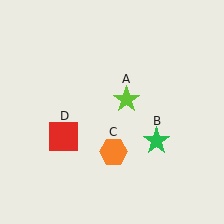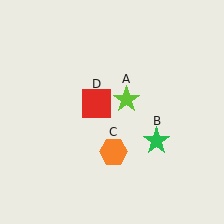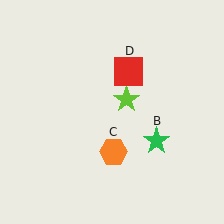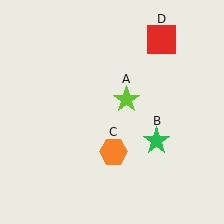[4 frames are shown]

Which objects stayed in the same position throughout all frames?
Lime star (object A) and green star (object B) and orange hexagon (object C) remained stationary.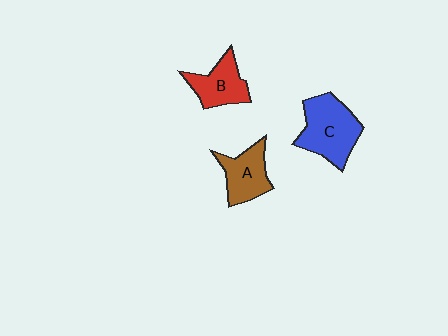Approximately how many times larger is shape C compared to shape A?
Approximately 1.4 times.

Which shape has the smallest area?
Shape B (red).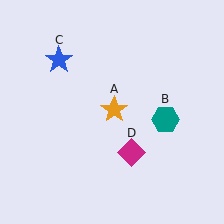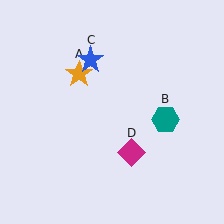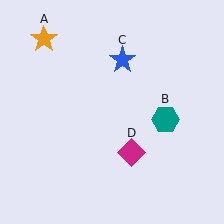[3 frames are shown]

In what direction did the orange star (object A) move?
The orange star (object A) moved up and to the left.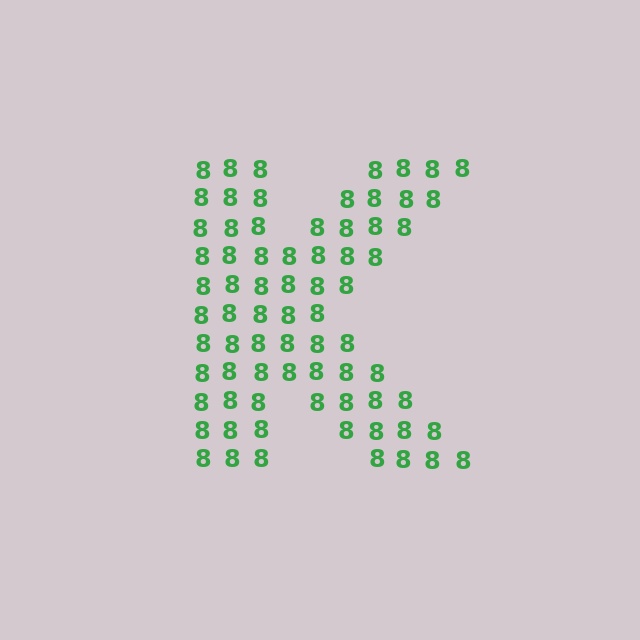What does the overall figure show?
The overall figure shows the letter K.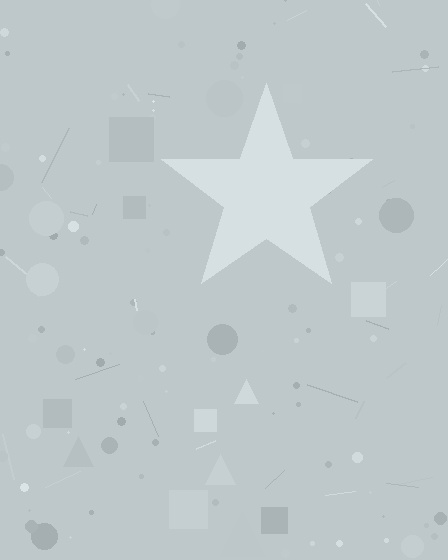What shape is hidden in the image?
A star is hidden in the image.